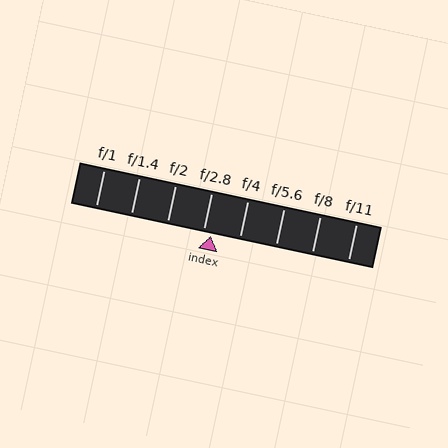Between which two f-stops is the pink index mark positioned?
The index mark is between f/2.8 and f/4.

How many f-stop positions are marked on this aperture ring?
There are 8 f-stop positions marked.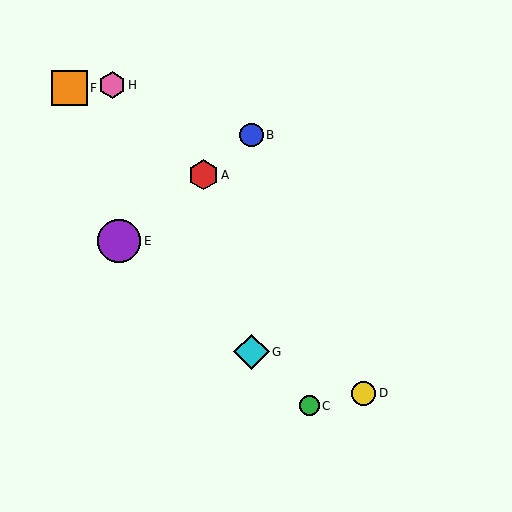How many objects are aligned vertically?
2 objects (B, G) are aligned vertically.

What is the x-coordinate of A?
Object A is at x≈203.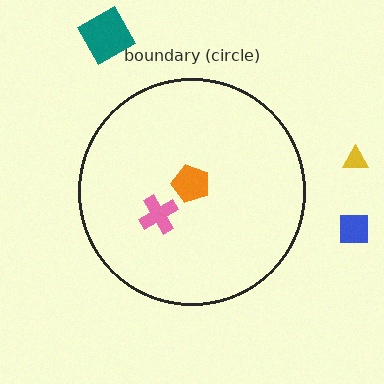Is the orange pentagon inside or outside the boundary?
Inside.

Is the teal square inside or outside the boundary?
Outside.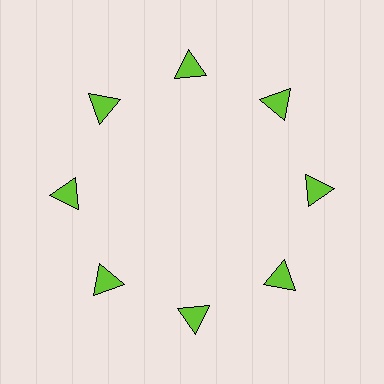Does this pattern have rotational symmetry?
Yes, this pattern has 8-fold rotational symmetry. It looks the same after rotating 45 degrees around the center.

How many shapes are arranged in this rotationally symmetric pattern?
There are 8 shapes, arranged in 8 groups of 1.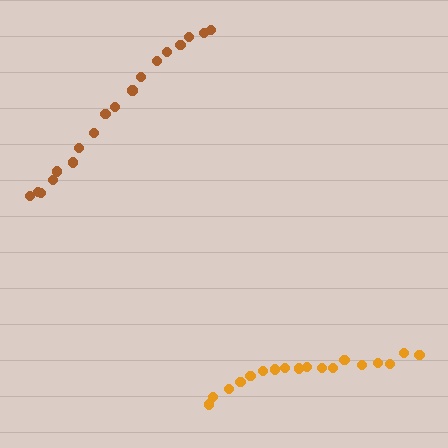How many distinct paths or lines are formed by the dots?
There are 2 distinct paths.